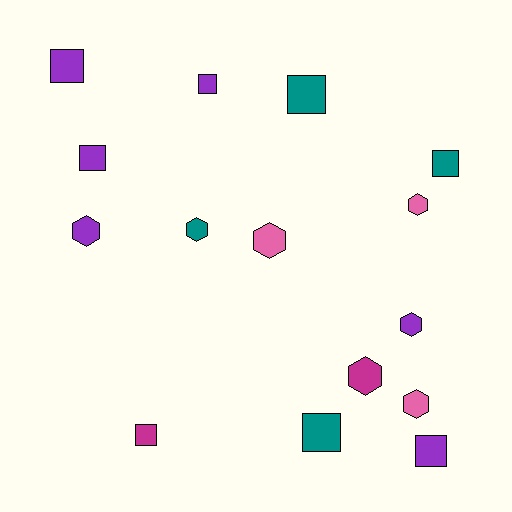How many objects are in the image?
There are 15 objects.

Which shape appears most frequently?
Square, with 8 objects.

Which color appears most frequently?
Purple, with 6 objects.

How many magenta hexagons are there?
There is 1 magenta hexagon.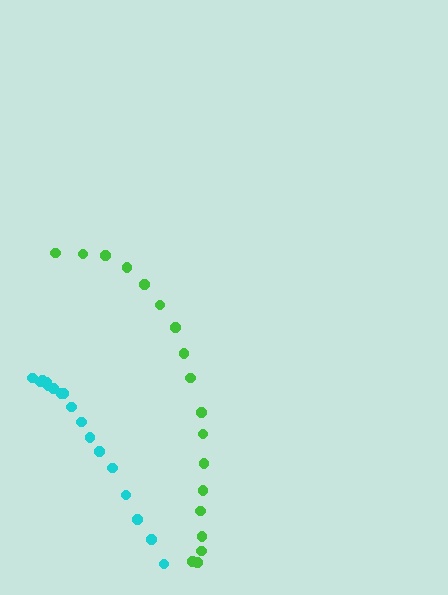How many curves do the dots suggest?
There are 2 distinct paths.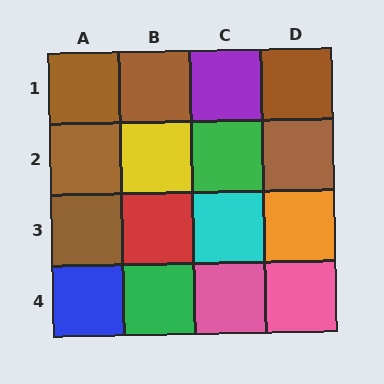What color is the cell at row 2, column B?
Yellow.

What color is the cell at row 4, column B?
Green.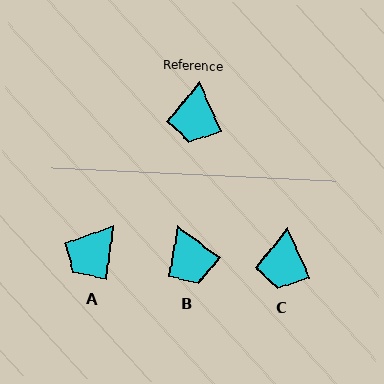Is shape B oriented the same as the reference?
No, it is off by about 30 degrees.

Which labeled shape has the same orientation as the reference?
C.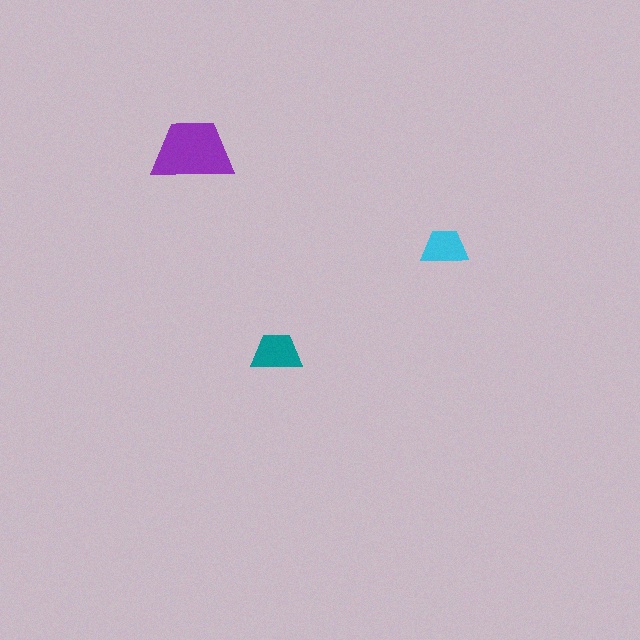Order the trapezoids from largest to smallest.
the purple one, the teal one, the cyan one.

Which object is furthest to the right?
The cyan trapezoid is rightmost.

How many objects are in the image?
There are 3 objects in the image.